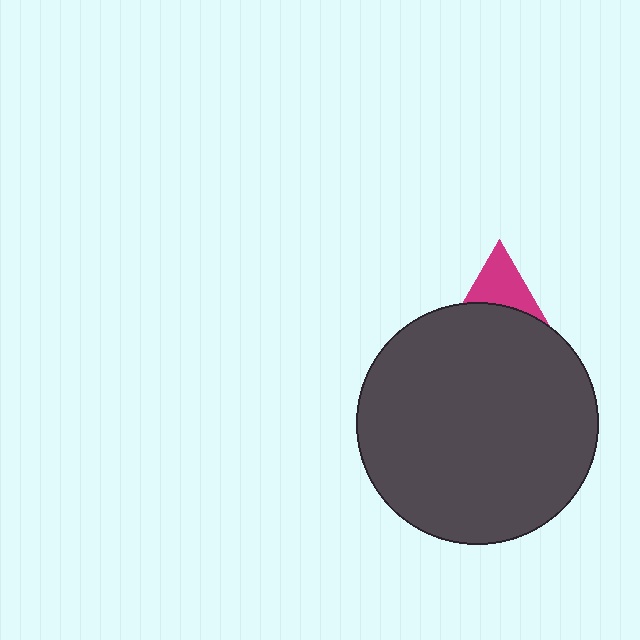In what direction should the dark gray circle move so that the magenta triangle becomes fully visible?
The dark gray circle should move down. That is the shortest direction to clear the overlap and leave the magenta triangle fully visible.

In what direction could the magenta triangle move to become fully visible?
The magenta triangle could move up. That would shift it out from behind the dark gray circle entirely.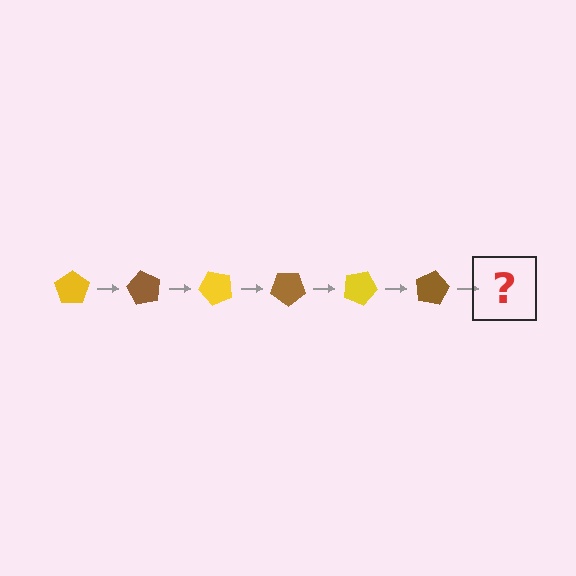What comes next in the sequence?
The next element should be a yellow pentagon, rotated 360 degrees from the start.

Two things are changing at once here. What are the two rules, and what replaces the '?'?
The two rules are that it rotates 60 degrees each step and the color cycles through yellow and brown. The '?' should be a yellow pentagon, rotated 360 degrees from the start.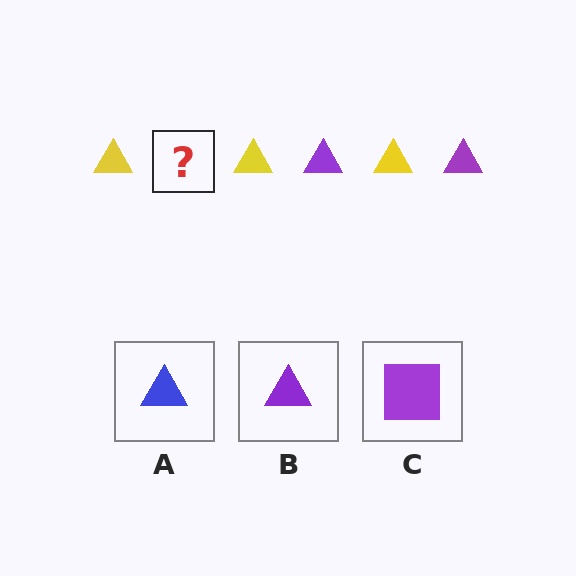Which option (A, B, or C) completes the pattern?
B.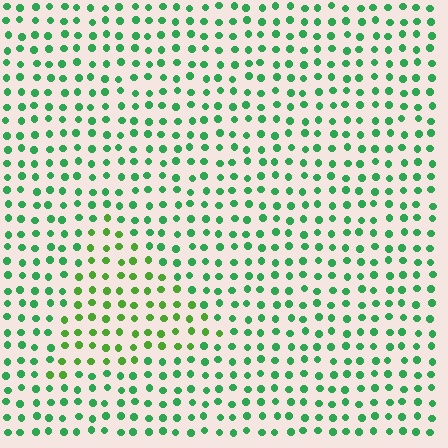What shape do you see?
I see a triangle.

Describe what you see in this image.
The image is filled with small green elements in a uniform arrangement. A triangle-shaped region is visible where the elements are tinted to a slightly different hue, forming a subtle color boundary.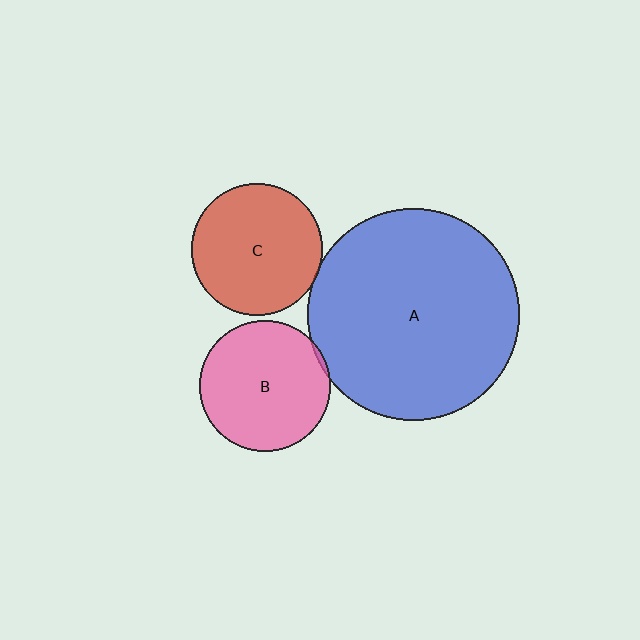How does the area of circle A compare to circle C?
Approximately 2.6 times.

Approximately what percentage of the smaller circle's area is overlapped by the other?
Approximately 5%.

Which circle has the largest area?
Circle A (blue).